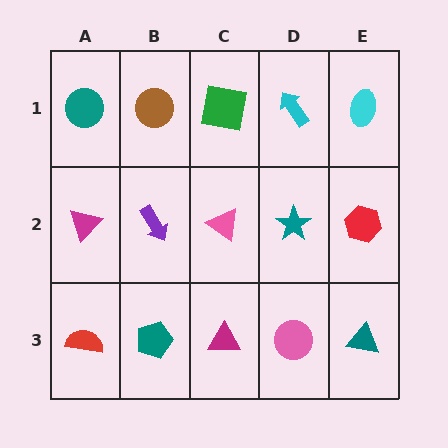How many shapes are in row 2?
5 shapes.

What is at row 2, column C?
A pink triangle.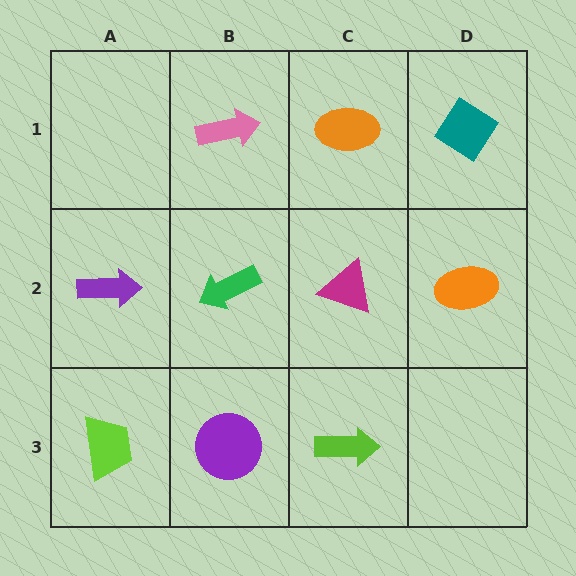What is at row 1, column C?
An orange ellipse.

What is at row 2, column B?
A green arrow.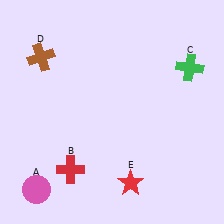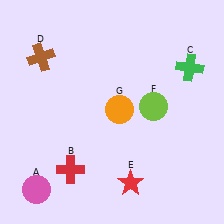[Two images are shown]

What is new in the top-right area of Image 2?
An orange circle (G) was added in the top-right area of Image 2.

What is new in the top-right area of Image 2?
A lime circle (F) was added in the top-right area of Image 2.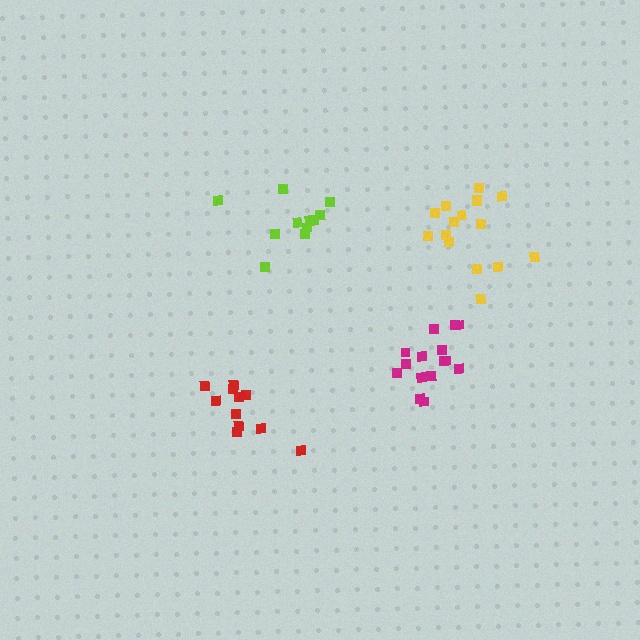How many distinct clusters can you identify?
There are 4 distinct clusters.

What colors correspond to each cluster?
The clusters are colored: magenta, lime, red, yellow.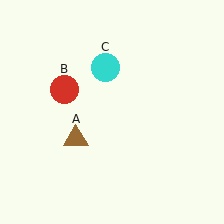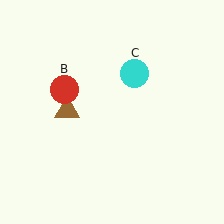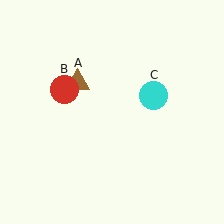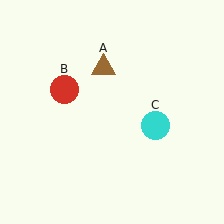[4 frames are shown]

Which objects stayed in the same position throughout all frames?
Red circle (object B) remained stationary.